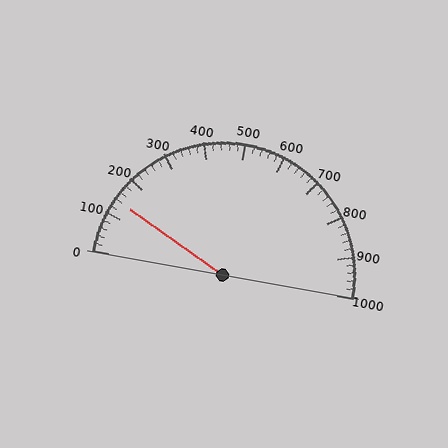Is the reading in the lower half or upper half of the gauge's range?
The reading is in the lower half of the range (0 to 1000).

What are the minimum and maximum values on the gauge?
The gauge ranges from 0 to 1000.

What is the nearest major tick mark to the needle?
The nearest major tick mark is 100.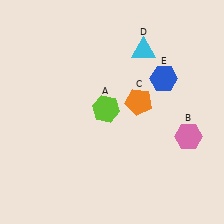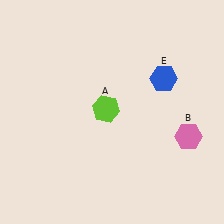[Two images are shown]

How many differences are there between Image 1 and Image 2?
There are 2 differences between the two images.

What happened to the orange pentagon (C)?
The orange pentagon (C) was removed in Image 2. It was in the top-right area of Image 1.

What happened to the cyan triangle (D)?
The cyan triangle (D) was removed in Image 2. It was in the top-right area of Image 1.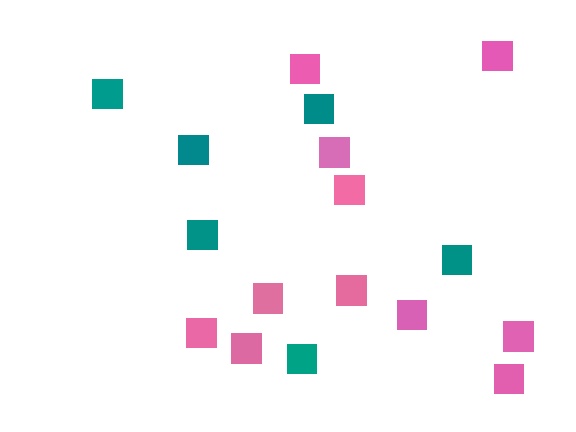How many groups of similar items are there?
There are 2 groups: one group of teal squares (6) and one group of pink squares (11).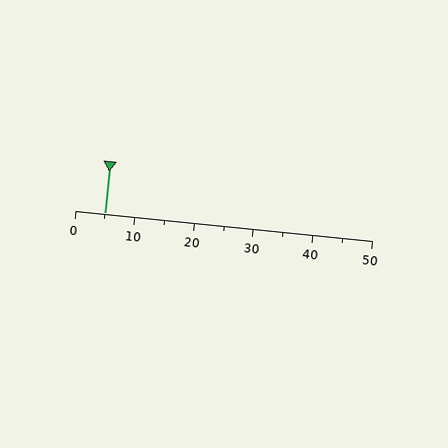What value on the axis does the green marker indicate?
The marker indicates approximately 5.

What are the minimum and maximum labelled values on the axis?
The axis runs from 0 to 50.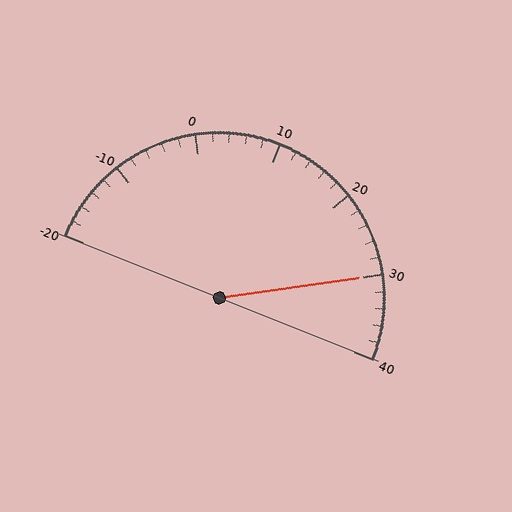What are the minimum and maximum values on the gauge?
The gauge ranges from -20 to 40.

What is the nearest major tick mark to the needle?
The nearest major tick mark is 30.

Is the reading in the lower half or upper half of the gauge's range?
The reading is in the upper half of the range (-20 to 40).